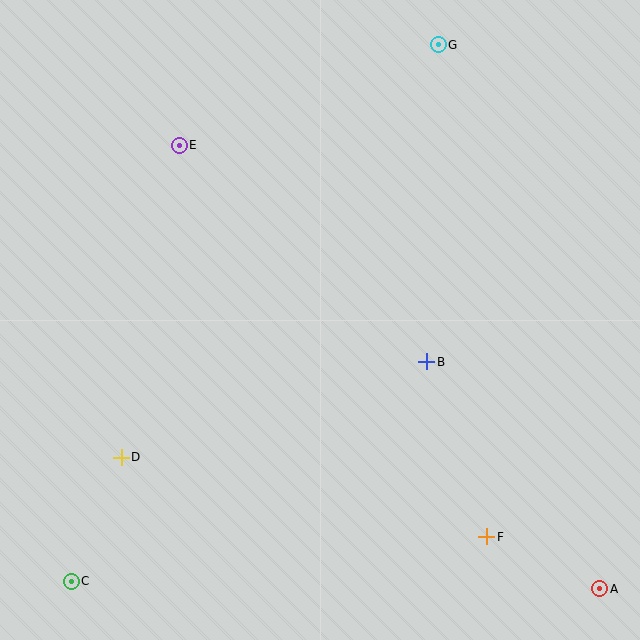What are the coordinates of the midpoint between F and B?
The midpoint between F and B is at (457, 449).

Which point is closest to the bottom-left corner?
Point C is closest to the bottom-left corner.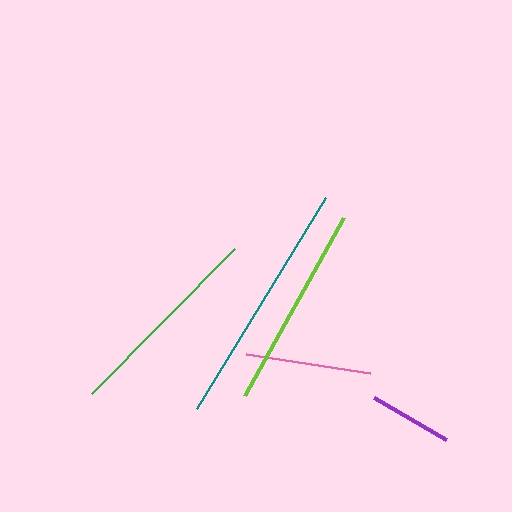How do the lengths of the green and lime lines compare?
The green and lime lines are approximately the same length.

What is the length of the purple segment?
The purple segment is approximately 84 pixels long.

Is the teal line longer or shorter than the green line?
The teal line is longer than the green line.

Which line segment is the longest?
The teal line is the longest at approximately 247 pixels.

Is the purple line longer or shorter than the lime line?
The lime line is longer than the purple line.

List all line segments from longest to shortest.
From longest to shortest: teal, green, lime, pink, purple.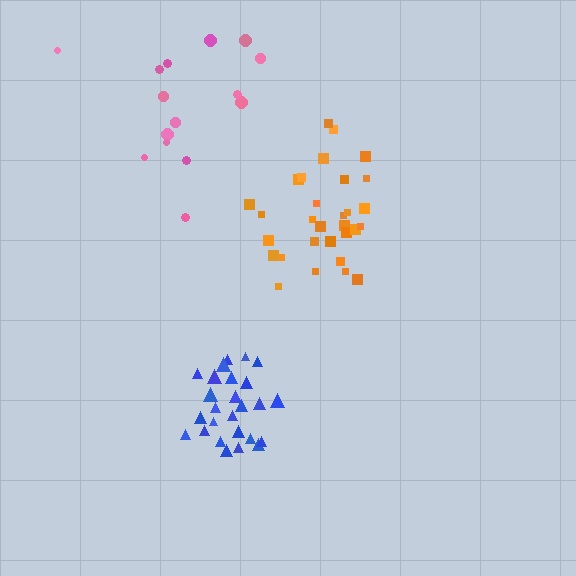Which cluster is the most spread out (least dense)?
Pink.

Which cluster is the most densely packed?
Blue.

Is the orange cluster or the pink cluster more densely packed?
Orange.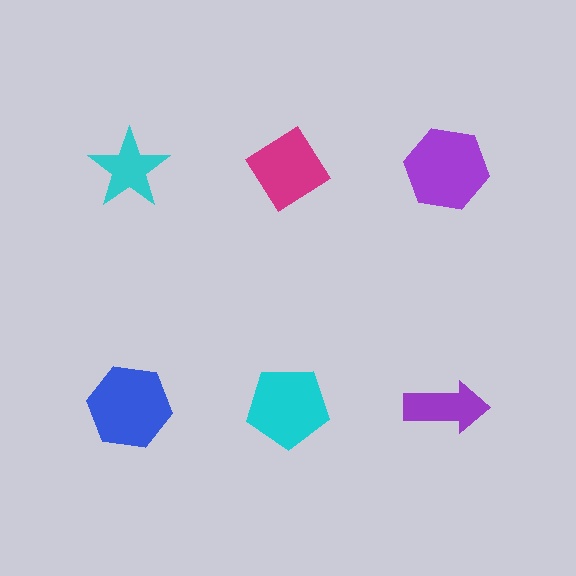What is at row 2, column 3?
A purple arrow.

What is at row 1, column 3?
A purple hexagon.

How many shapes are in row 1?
3 shapes.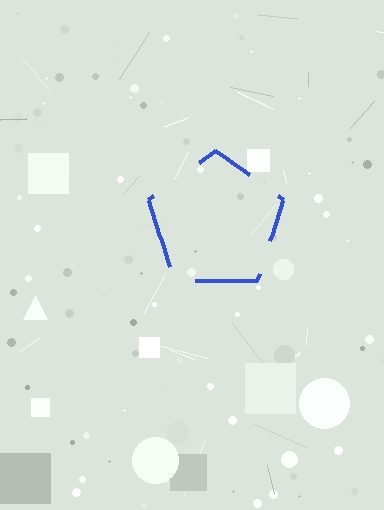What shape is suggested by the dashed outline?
The dashed outline suggests a pentagon.